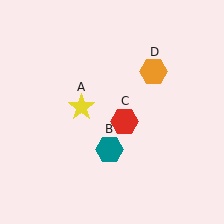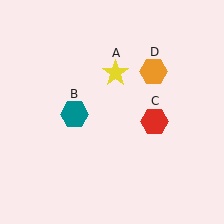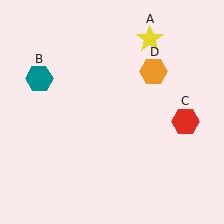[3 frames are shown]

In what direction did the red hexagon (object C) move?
The red hexagon (object C) moved right.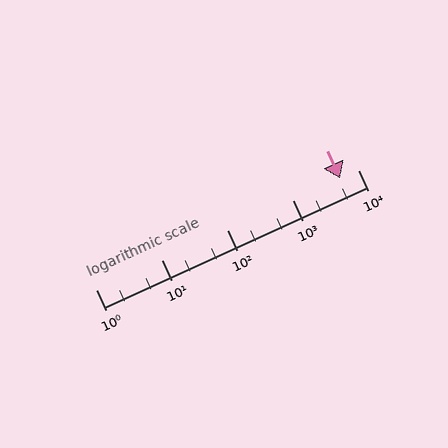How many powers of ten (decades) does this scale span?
The scale spans 4 decades, from 1 to 10000.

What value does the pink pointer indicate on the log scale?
The pointer indicates approximately 5400.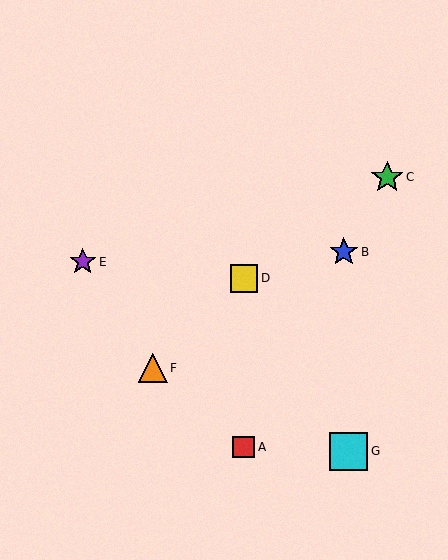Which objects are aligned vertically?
Objects A, D are aligned vertically.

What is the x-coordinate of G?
Object G is at x≈348.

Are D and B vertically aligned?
No, D is at x≈244 and B is at x≈344.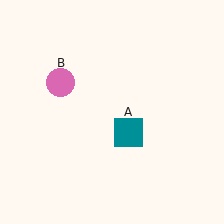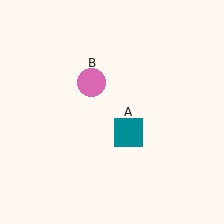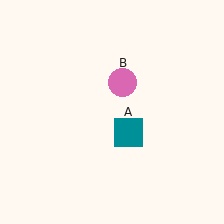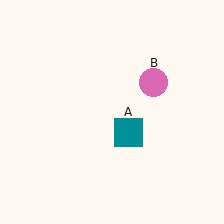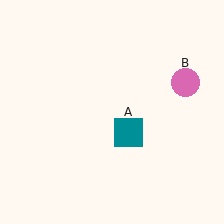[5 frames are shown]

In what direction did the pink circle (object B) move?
The pink circle (object B) moved right.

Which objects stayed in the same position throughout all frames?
Teal square (object A) remained stationary.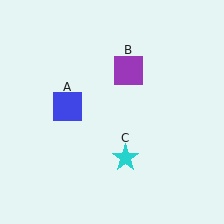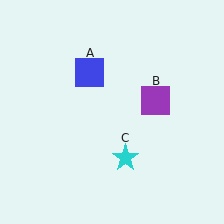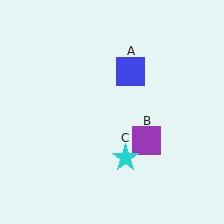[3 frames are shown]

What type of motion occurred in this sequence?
The blue square (object A), purple square (object B) rotated clockwise around the center of the scene.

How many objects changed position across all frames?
2 objects changed position: blue square (object A), purple square (object B).